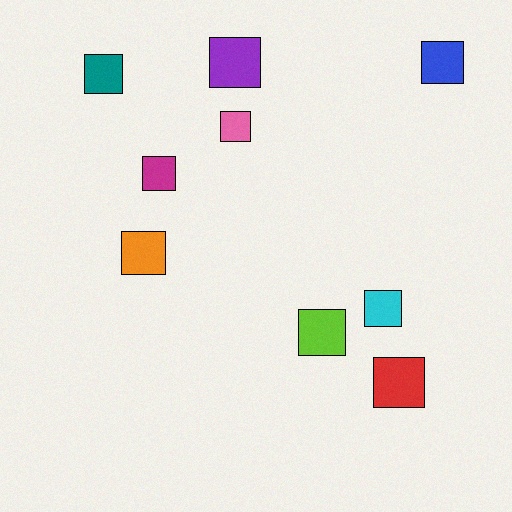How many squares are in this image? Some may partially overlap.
There are 9 squares.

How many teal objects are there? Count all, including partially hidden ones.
There is 1 teal object.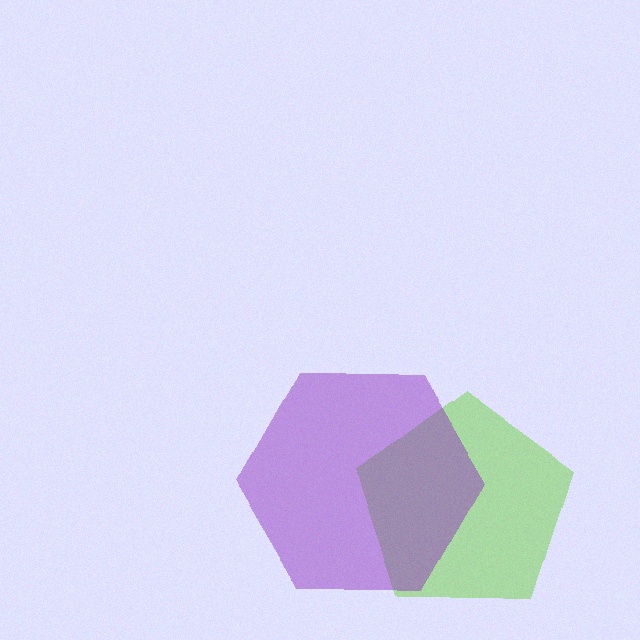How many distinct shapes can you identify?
There are 2 distinct shapes: a lime pentagon, a purple hexagon.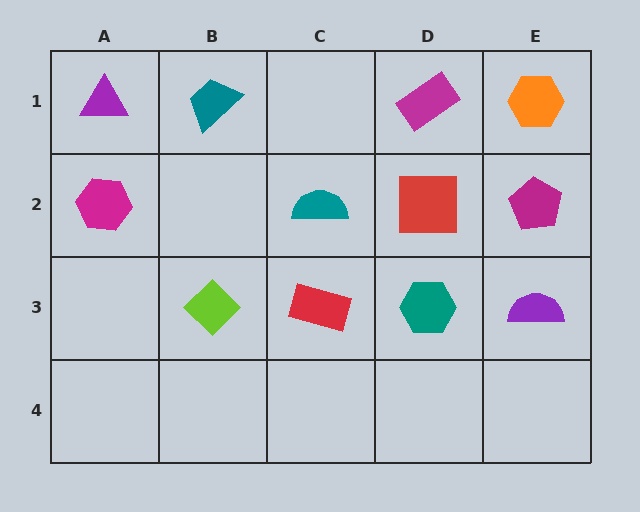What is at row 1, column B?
A teal trapezoid.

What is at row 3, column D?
A teal hexagon.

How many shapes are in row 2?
4 shapes.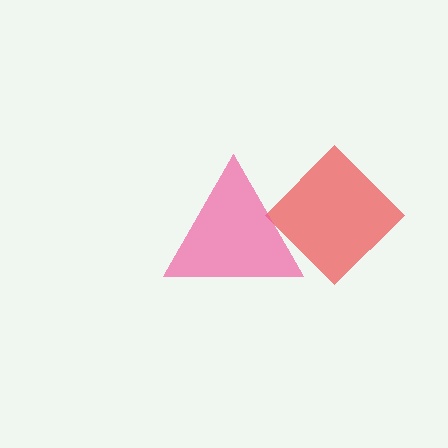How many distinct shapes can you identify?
There are 2 distinct shapes: a red diamond, a pink triangle.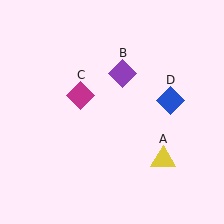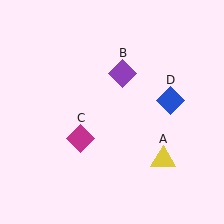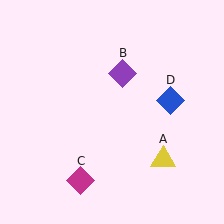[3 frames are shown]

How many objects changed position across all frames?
1 object changed position: magenta diamond (object C).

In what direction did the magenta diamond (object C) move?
The magenta diamond (object C) moved down.